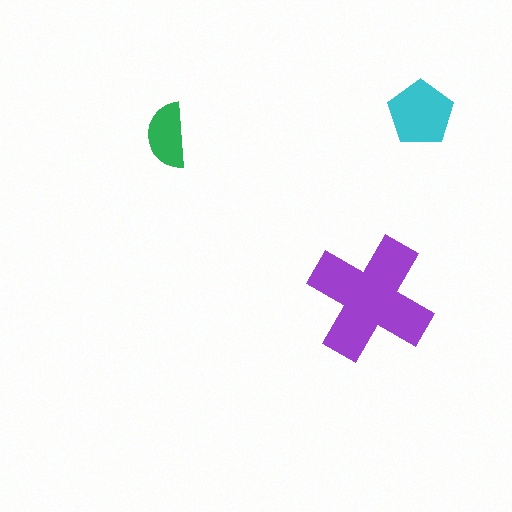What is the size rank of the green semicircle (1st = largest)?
3rd.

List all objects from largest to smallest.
The purple cross, the cyan pentagon, the green semicircle.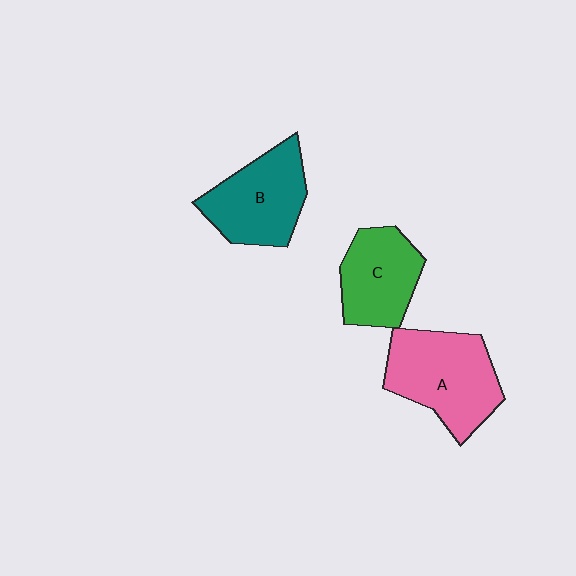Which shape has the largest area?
Shape A (pink).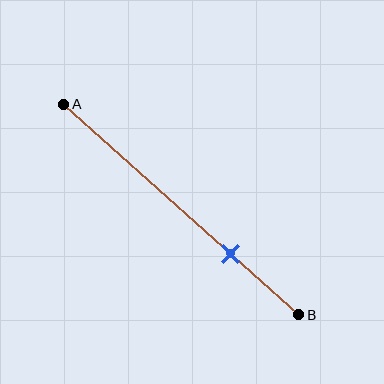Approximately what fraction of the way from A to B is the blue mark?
The blue mark is approximately 70% of the way from A to B.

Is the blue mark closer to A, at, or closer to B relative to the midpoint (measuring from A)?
The blue mark is closer to point B than the midpoint of segment AB.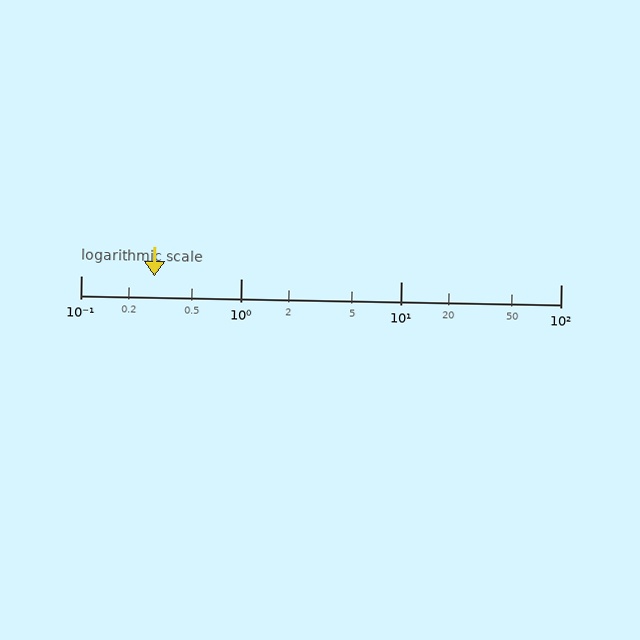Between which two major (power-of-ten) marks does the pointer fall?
The pointer is between 0.1 and 1.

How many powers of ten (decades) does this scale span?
The scale spans 3 decades, from 0.1 to 100.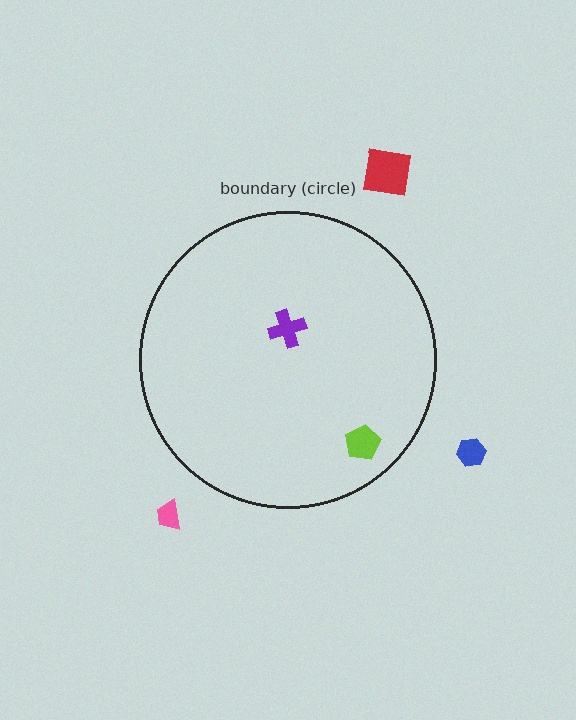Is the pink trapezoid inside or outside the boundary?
Outside.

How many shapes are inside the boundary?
2 inside, 3 outside.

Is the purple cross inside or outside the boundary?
Inside.